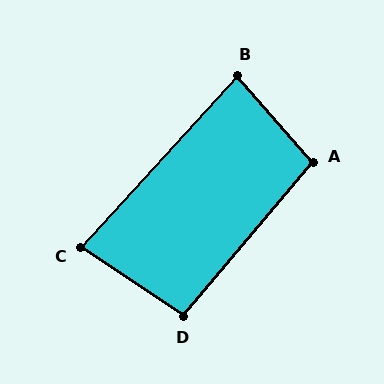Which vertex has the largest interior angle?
A, at approximately 99 degrees.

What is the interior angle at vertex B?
Approximately 84 degrees (acute).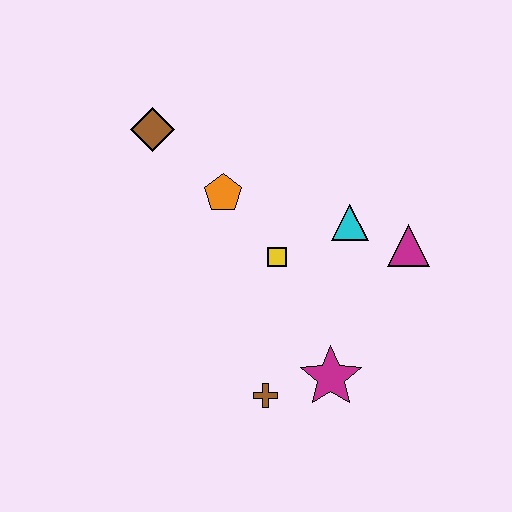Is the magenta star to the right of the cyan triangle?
No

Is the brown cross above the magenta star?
No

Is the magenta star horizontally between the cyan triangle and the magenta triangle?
No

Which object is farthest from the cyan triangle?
The brown diamond is farthest from the cyan triangle.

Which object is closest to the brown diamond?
The orange pentagon is closest to the brown diamond.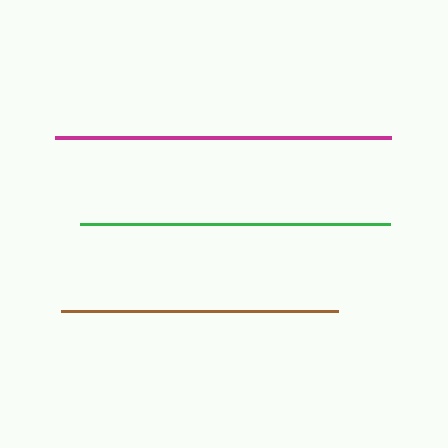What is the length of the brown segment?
The brown segment is approximately 277 pixels long.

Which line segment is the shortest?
The brown line is the shortest at approximately 277 pixels.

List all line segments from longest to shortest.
From longest to shortest: magenta, green, brown.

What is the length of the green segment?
The green segment is approximately 311 pixels long.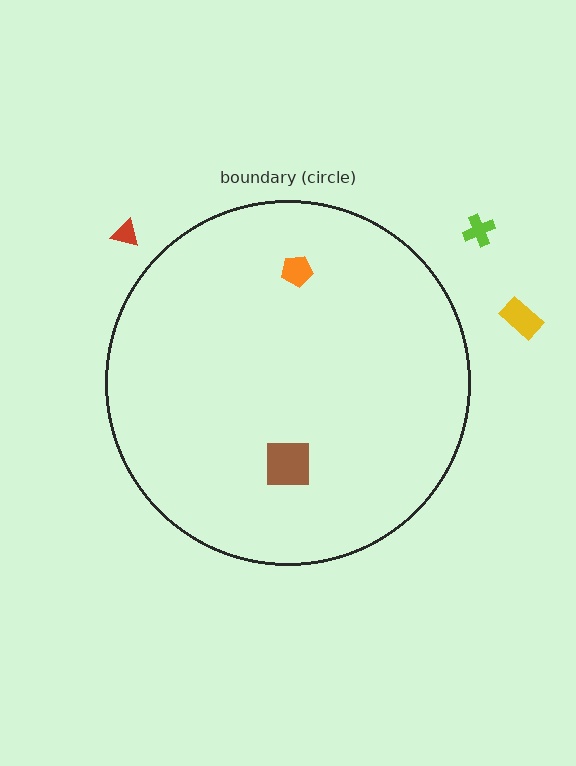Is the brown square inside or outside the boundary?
Inside.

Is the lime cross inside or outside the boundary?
Outside.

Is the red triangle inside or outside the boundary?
Outside.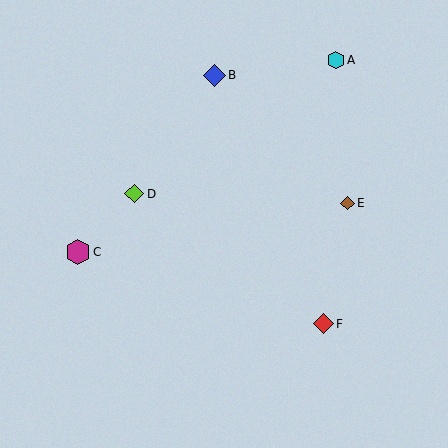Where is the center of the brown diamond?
The center of the brown diamond is at (348, 203).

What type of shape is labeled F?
Shape F is a red diamond.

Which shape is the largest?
The magenta hexagon (labeled C) is the largest.